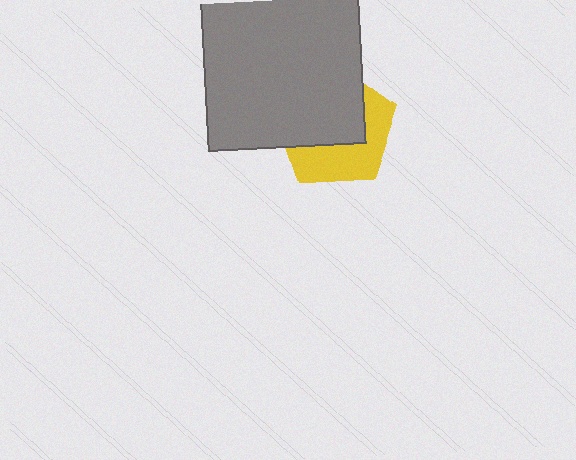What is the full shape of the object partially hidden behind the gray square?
The partially hidden object is a yellow pentagon.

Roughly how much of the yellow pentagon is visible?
A small part of it is visible (roughly 44%).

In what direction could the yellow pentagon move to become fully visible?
The yellow pentagon could move toward the lower-right. That would shift it out from behind the gray square entirely.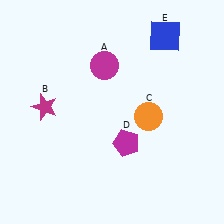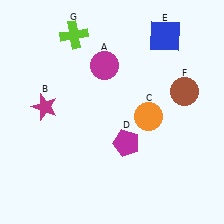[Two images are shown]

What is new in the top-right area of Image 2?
A brown circle (F) was added in the top-right area of Image 2.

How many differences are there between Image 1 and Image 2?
There are 2 differences between the two images.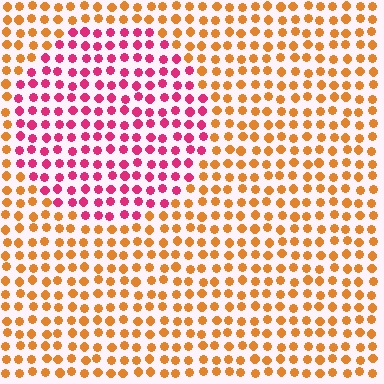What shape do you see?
I see a circle.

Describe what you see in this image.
The image is filled with small orange elements in a uniform arrangement. A circle-shaped region is visible where the elements are tinted to a slightly different hue, forming a subtle color boundary.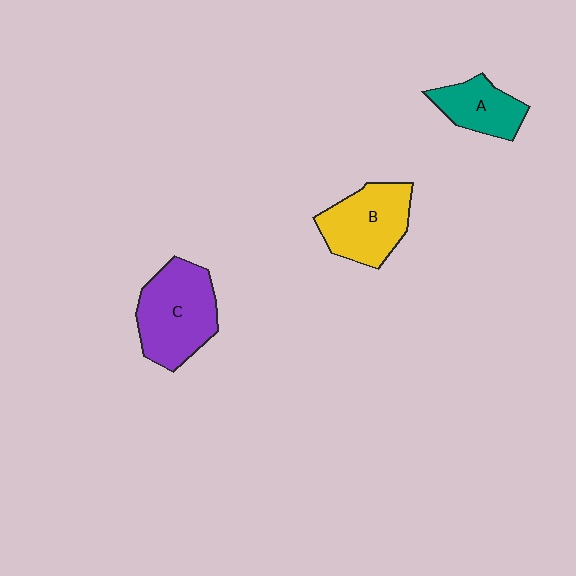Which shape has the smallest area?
Shape A (teal).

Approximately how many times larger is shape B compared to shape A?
Approximately 1.5 times.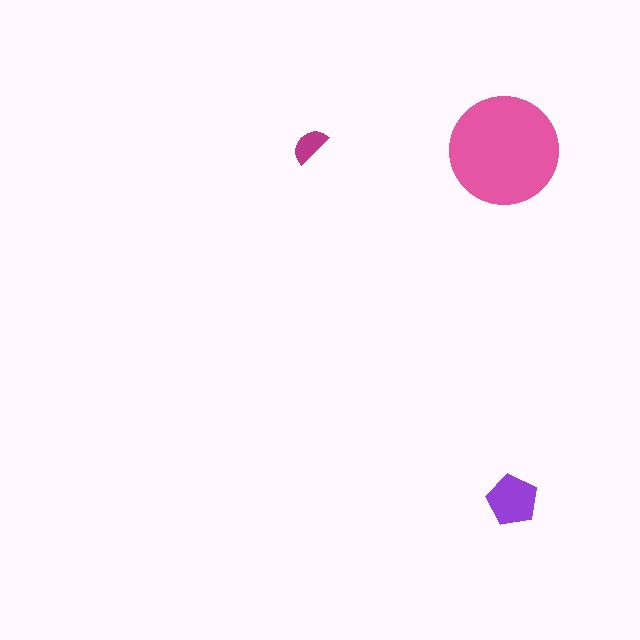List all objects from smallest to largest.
The magenta semicircle, the purple pentagon, the pink circle.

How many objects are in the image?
There are 3 objects in the image.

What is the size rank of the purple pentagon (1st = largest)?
2nd.